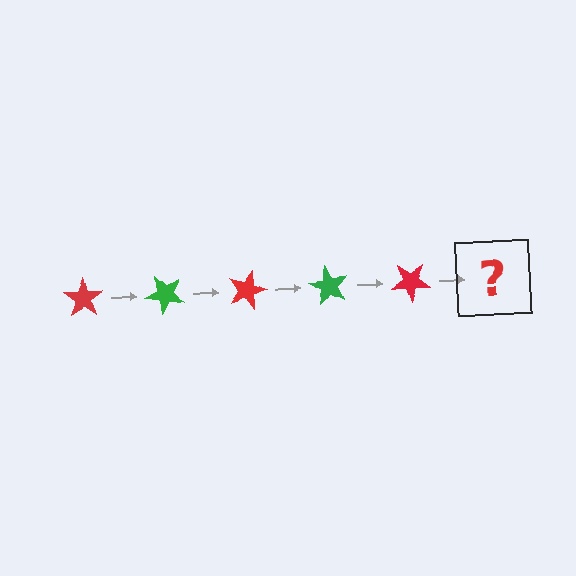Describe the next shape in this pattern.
It should be a green star, rotated 225 degrees from the start.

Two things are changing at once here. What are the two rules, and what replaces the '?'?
The two rules are that it rotates 45 degrees each step and the color cycles through red and green. The '?' should be a green star, rotated 225 degrees from the start.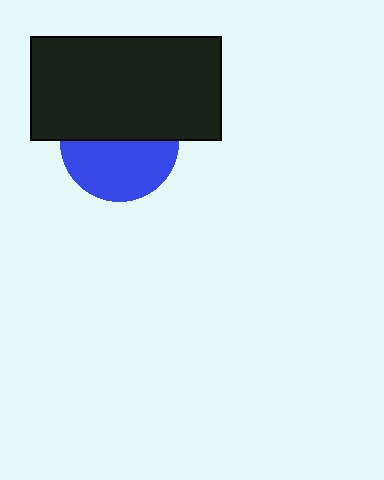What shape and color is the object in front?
The object in front is a black rectangle.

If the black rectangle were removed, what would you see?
You would see the complete blue circle.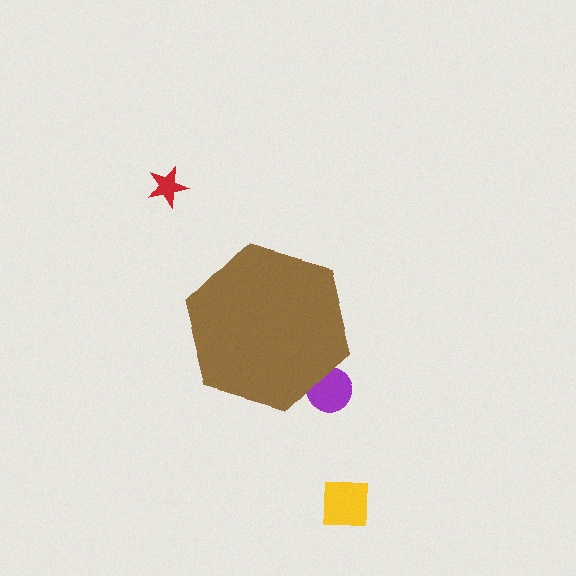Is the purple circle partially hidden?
Yes, the purple circle is partially hidden behind the brown hexagon.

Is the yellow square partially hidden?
No, the yellow square is fully visible.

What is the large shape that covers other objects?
A brown hexagon.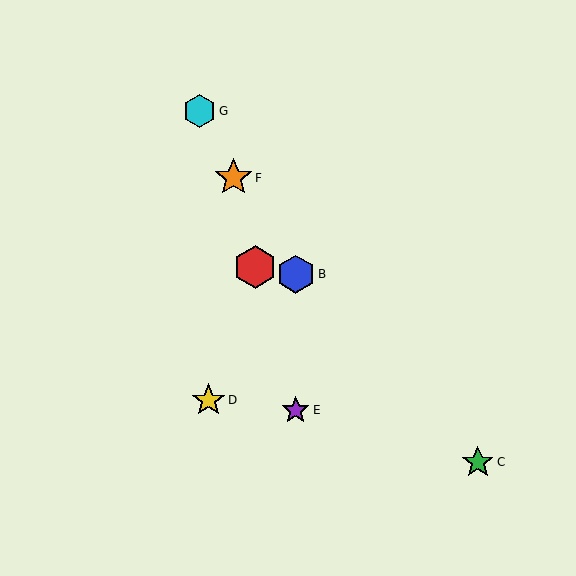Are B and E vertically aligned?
Yes, both are at x≈296.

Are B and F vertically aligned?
No, B is at x≈296 and F is at x≈234.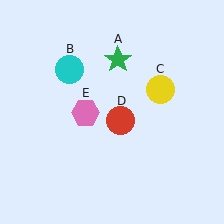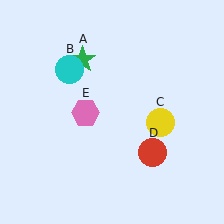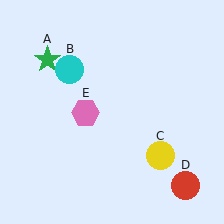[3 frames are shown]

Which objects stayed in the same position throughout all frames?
Cyan circle (object B) and pink hexagon (object E) remained stationary.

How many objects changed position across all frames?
3 objects changed position: green star (object A), yellow circle (object C), red circle (object D).